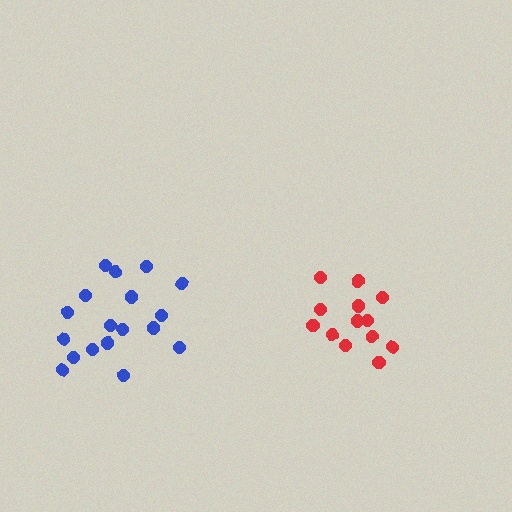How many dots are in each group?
Group 1: 13 dots, Group 2: 18 dots (31 total).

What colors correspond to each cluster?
The clusters are colored: red, blue.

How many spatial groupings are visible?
There are 2 spatial groupings.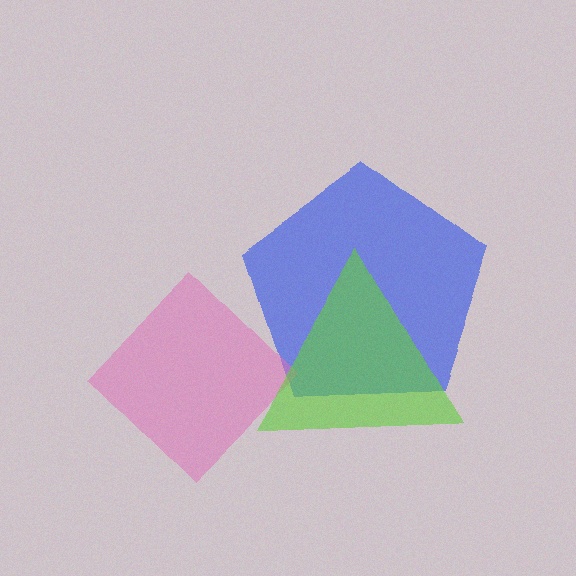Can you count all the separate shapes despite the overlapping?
Yes, there are 3 separate shapes.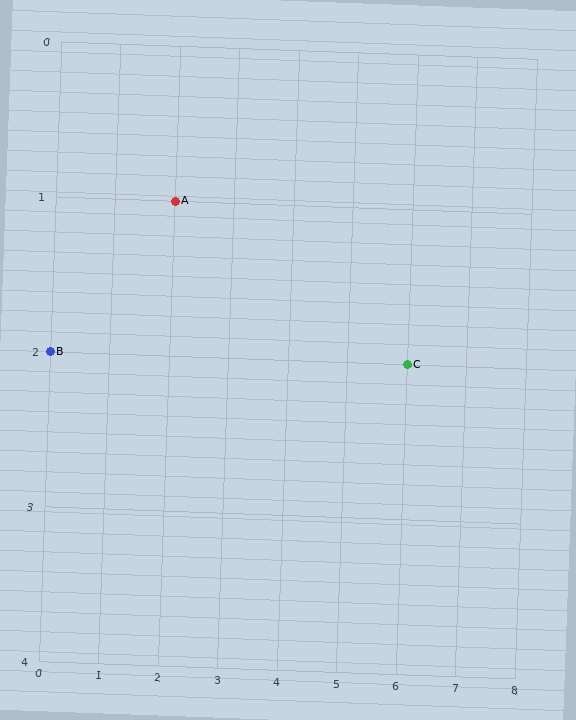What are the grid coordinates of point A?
Point A is at grid coordinates (2, 1).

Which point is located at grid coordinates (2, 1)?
Point A is at (2, 1).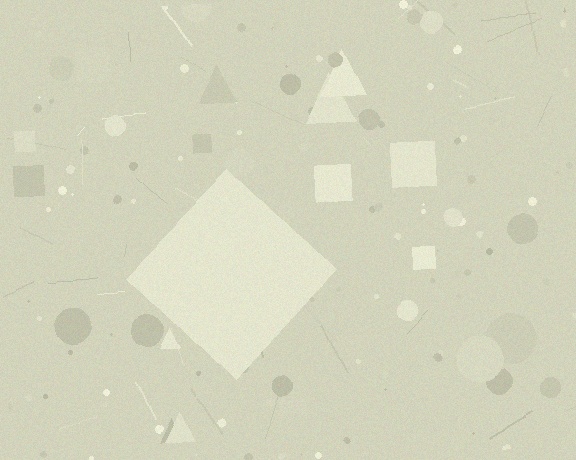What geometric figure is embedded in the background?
A diamond is embedded in the background.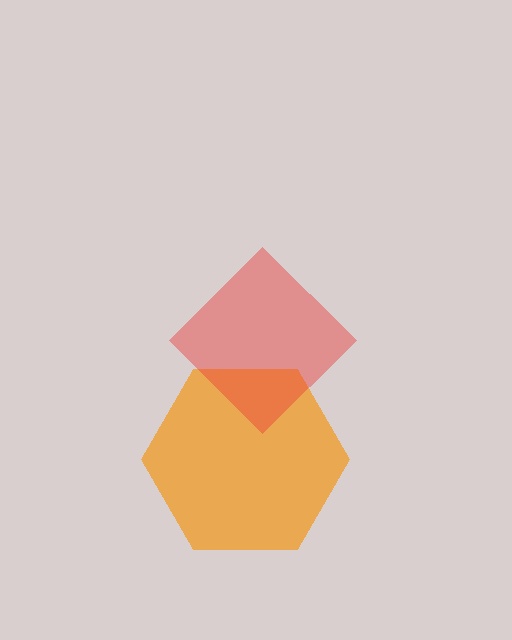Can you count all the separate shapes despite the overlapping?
Yes, there are 2 separate shapes.